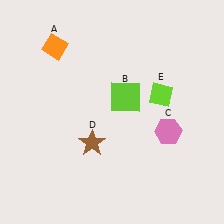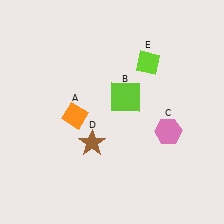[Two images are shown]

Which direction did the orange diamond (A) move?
The orange diamond (A) moved down.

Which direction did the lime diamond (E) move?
The lime diamond (E) moved up.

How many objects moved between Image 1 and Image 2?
2 objects moved between the two images.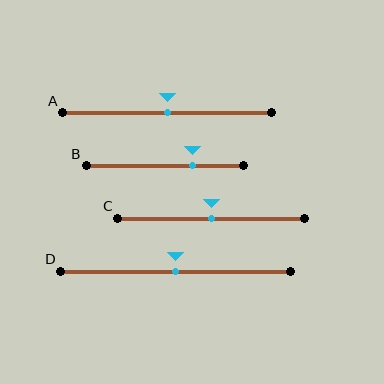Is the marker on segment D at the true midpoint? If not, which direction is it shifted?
Yes, the marker on segment D is at the true midpoint.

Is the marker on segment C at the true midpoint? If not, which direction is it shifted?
Yes, the marker on segment C is at the true midpoint.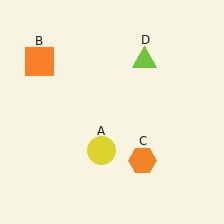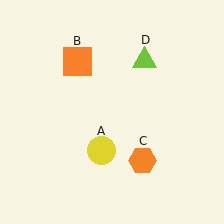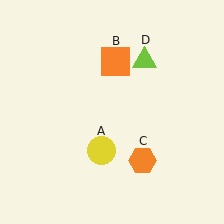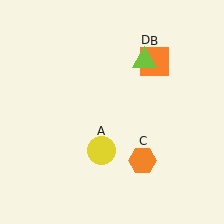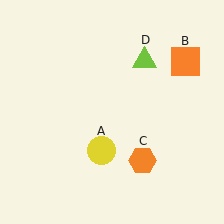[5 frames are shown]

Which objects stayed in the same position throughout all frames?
Yellow circle (object A) and orange hexagon (object C) and lime triangle (object D) remained stationary.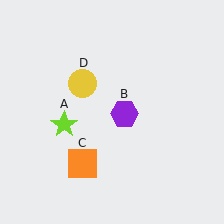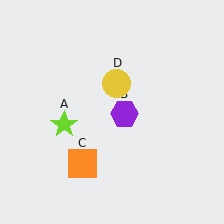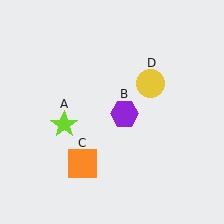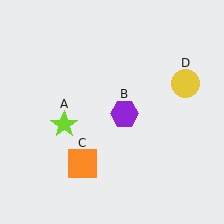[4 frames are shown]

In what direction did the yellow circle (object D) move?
The yellow circle (object D) moved right.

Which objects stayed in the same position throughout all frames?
Lime star (object A) and purple hexagon (object B) and orange square (object C) remained stationary.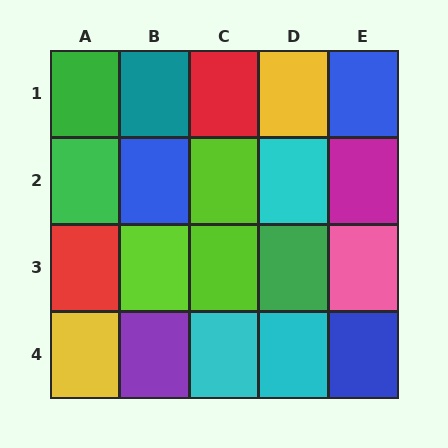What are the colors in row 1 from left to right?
Green, teal, red, yellow, blue.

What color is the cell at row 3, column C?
Lime.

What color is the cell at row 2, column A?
Green.